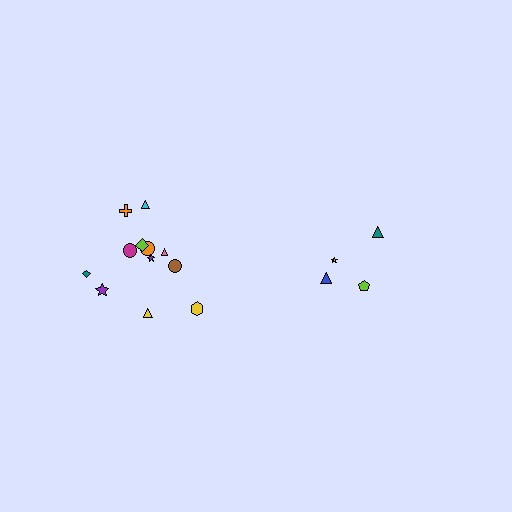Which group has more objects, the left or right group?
The left group.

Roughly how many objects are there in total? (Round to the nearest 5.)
Roughly 15 objects in total.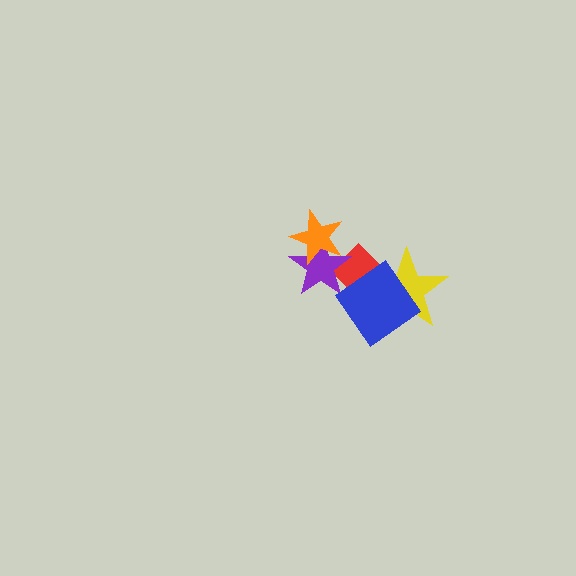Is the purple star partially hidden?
Yes, it is partially covered by another shape.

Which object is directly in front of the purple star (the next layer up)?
The orange star is directly in front of the purple star.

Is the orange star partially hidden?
No, no other shape covers it.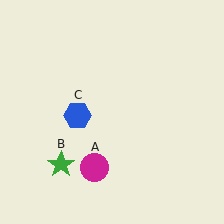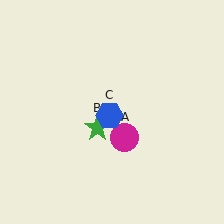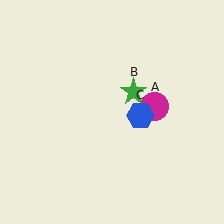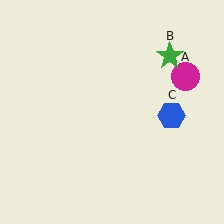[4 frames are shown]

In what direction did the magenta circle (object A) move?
The magenta circle (object A) moved up and to the right.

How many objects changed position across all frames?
3 objects changed position: magenta circle (object A), green star (object B), blue hexagon (object C).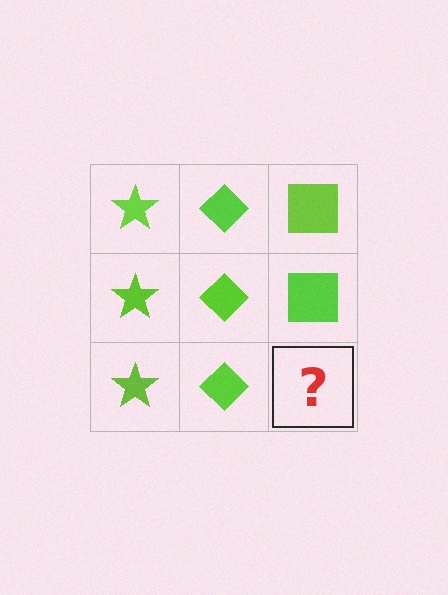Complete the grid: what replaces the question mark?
The question mark should be replaced with a lime square.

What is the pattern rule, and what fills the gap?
The rule is that each column has a consistent shape. The gap should be filled with a lime square.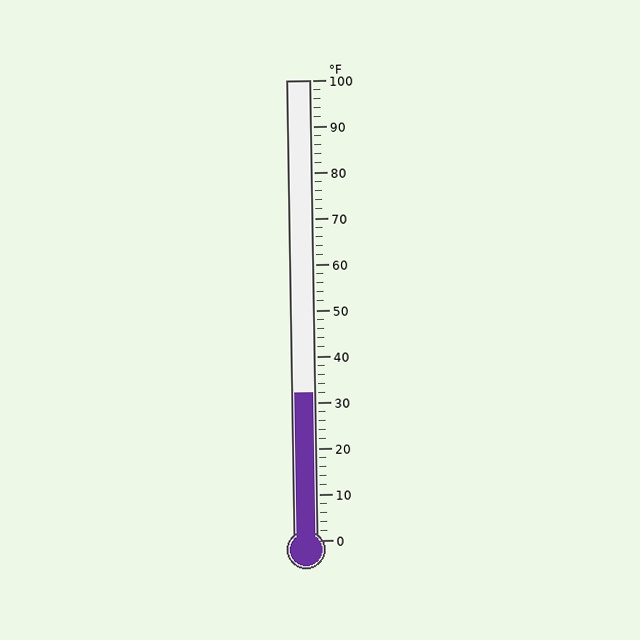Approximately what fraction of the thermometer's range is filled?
The thermometer is filled to approximately 30% of its range.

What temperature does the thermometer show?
The thermometer shows approximately 32°F.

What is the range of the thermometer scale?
The thermometer scale ranges from 0°F to 100°F.